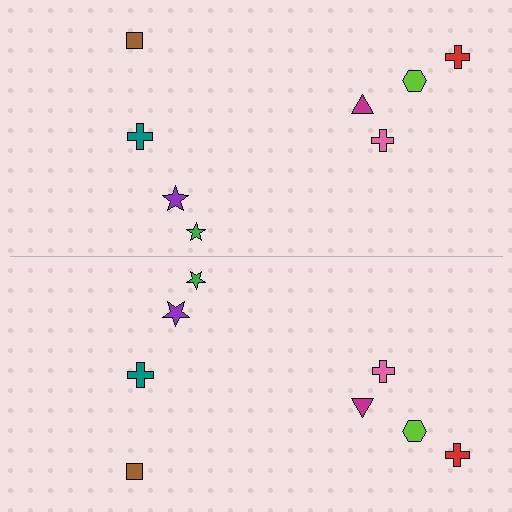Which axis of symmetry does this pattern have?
The pattern has a horizontal axis of symmetry running through the center of the image.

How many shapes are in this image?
There are 16 shapes in this image.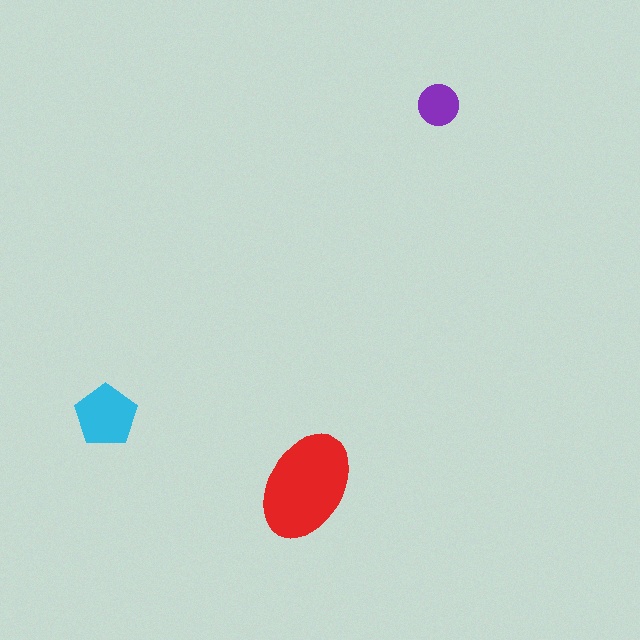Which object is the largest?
The red ellipse.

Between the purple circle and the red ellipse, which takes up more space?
The red ellipse.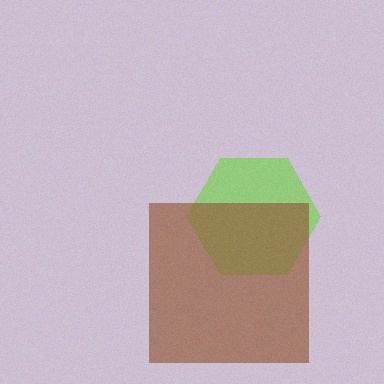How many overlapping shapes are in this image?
There are 2 overlapping shapes in the image.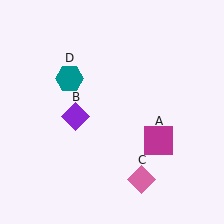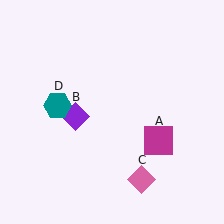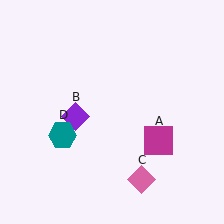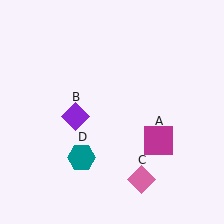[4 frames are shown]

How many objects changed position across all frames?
1 object changed position: teal hexagon (object D).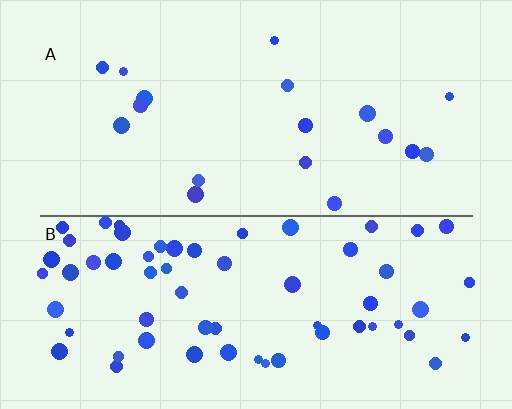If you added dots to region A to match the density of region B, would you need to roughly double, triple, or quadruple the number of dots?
Approximately quadruple.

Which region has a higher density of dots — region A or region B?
B (the bottom).